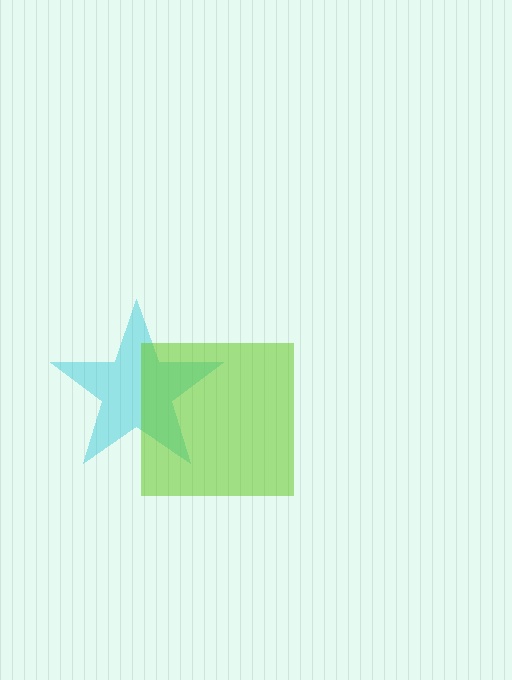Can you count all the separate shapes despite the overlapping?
Yes, there are 2 separate shapes.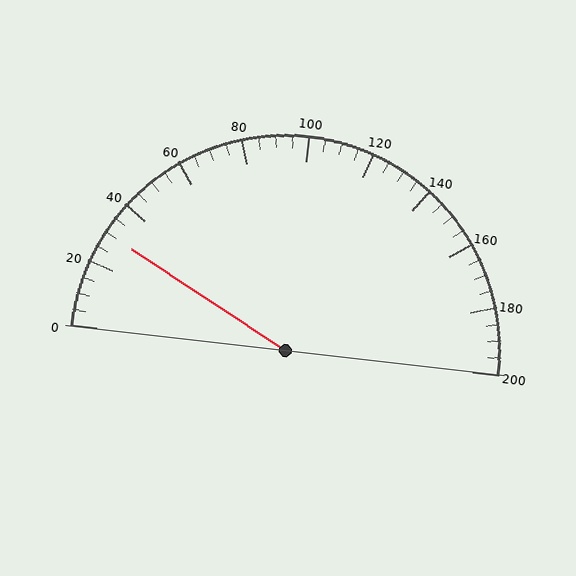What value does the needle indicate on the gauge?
The needle indicates approximately 30.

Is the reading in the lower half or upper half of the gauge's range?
The reading is in the lower half of the range (0 to 200).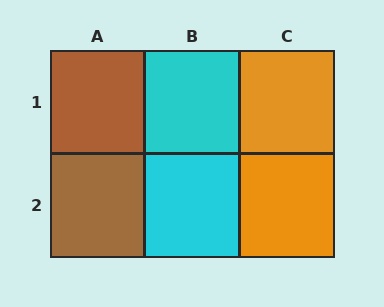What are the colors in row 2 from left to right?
Brown, cyan, orange.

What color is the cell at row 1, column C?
Orange.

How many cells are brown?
2 cells are brown.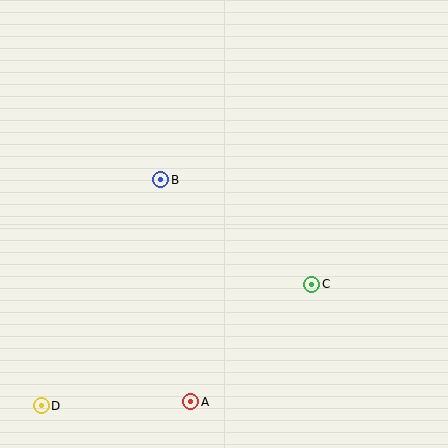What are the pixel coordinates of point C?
Point C is at (312, 284).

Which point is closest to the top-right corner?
Point C is closest to the top-right corner.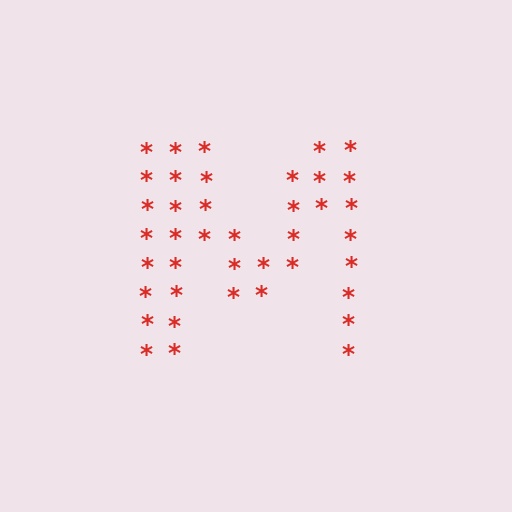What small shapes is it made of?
It is made of small asterisks.